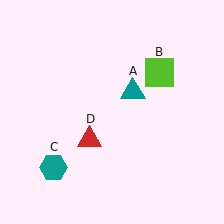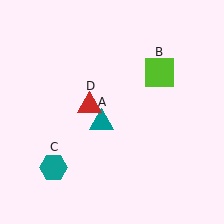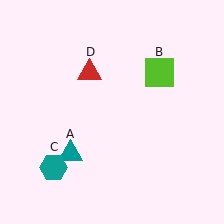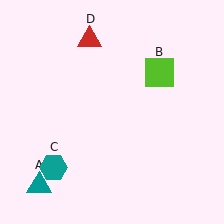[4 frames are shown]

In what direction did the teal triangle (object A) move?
The teal triangle (object A) moved down and to the left.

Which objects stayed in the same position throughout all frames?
Lime square (object B) and teal hexagon (object C) remained stationary.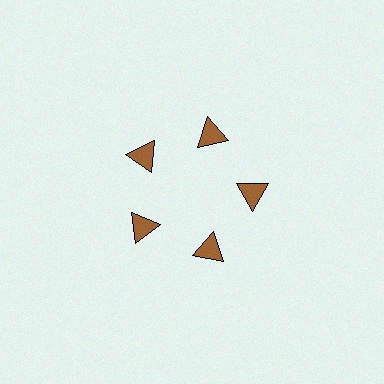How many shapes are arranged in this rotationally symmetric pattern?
There are 5 shapes, arranged in 5 groups of 1.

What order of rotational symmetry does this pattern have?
This pattern has 5-fold rotational symmetry.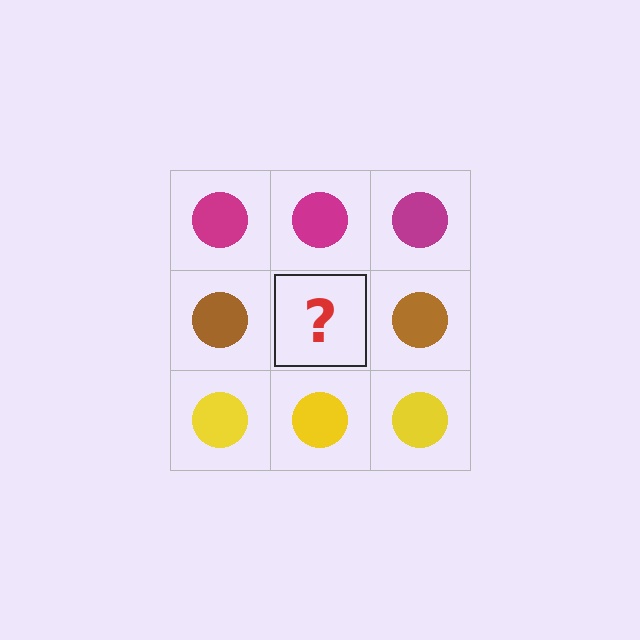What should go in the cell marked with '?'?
The missing cell should contain a brown circle.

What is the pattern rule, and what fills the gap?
The rule is that each row has a consistent color. The gap should be filled with a brown circle.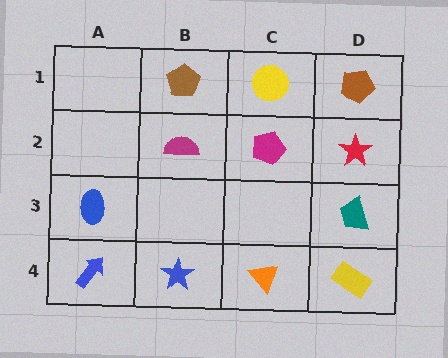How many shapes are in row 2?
3 shapes.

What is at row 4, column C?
An orange triangle.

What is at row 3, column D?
A teal trapezoid.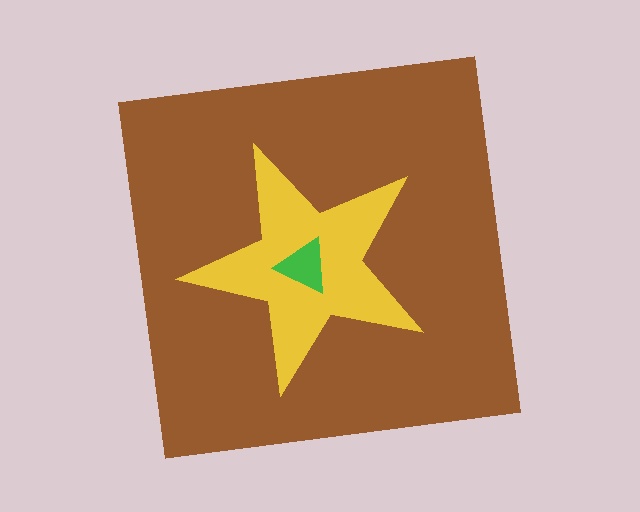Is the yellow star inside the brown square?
Yes.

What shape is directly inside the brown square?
The yellow star.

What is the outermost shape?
The brown square.